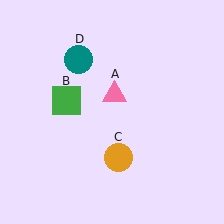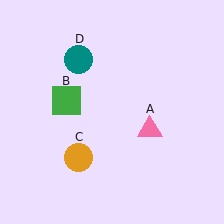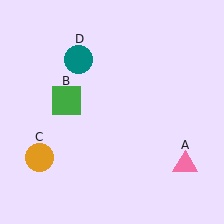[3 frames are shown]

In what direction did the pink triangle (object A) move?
The pink triangle (object A) moved down and to the right.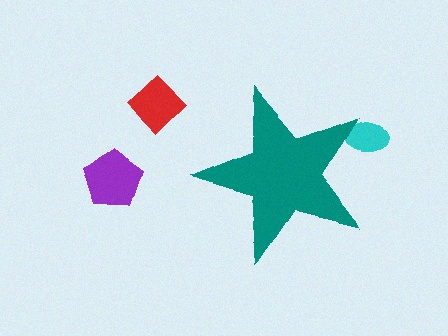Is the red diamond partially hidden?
No, the red diamond is fully visible.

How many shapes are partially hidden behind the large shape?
1 shape is partially hidden.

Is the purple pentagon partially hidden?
No, the purple pentagon is fully visible.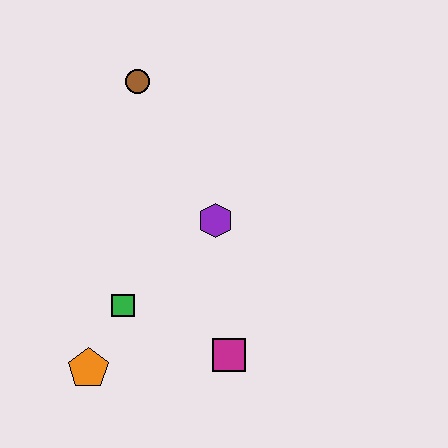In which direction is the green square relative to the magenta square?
The green square is to the left of the magenta square.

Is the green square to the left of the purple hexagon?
Yes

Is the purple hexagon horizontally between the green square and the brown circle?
No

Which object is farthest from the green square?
The brown circle is farthest from the green square.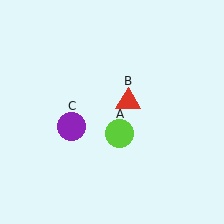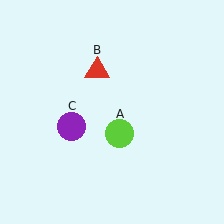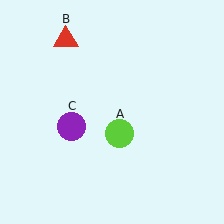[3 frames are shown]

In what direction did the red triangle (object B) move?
The red triangle (object B) moved up and to the left.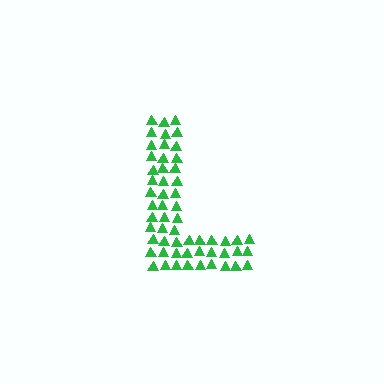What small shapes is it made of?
It is made of small triangles.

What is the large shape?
The large shape is the letter L.